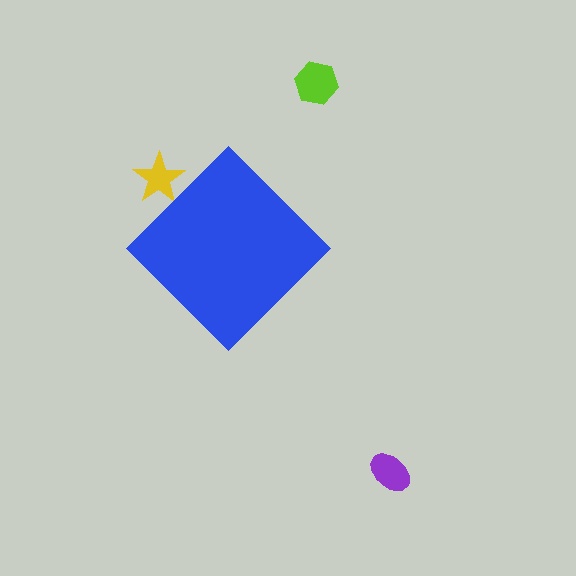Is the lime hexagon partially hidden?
No, the lime hexagon is fully visible.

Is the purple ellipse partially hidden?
No, the purple ellipse is fully visible.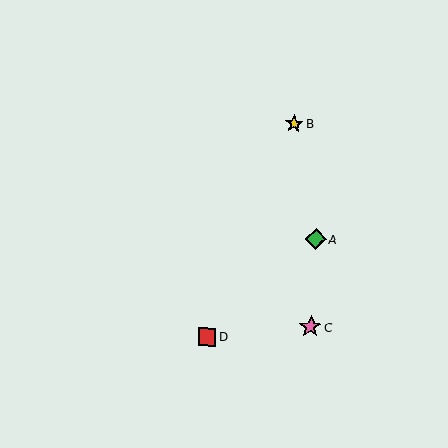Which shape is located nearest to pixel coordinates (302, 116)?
The yellow star (labeled B) at (294, 124) is nearest to that location.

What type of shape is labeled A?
Shape A is a green diamond.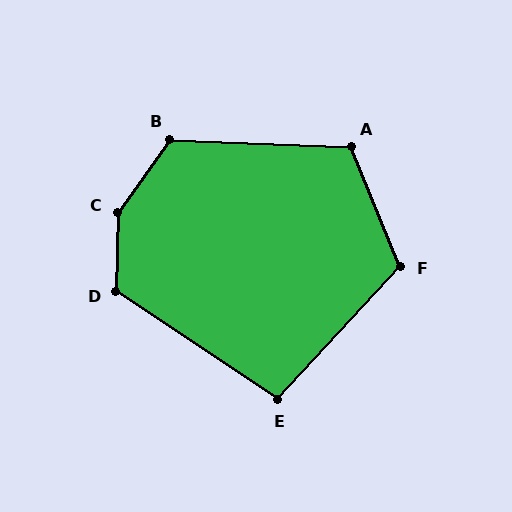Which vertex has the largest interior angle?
C, at approximately 146 degrees.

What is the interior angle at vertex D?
Approximately 122 degrees (obtuse).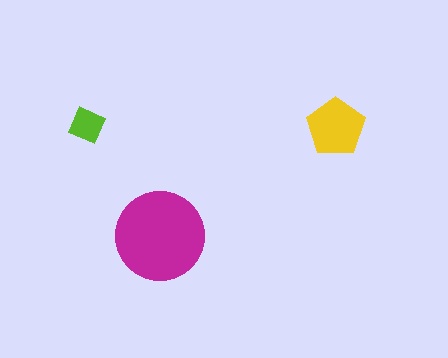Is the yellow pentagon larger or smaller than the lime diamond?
Larger.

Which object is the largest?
The magenta circle.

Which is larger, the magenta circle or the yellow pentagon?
The magenta circle.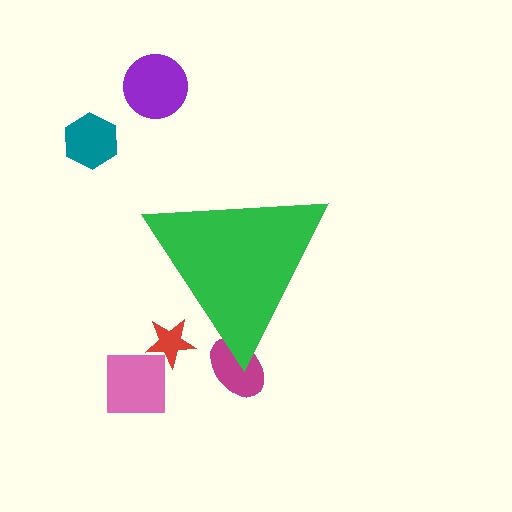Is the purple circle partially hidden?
No, the purple circle is fully visible.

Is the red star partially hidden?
Yes, the red star is partially hidden behind the green triangle.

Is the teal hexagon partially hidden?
No, the teal hexagon is fully visible.